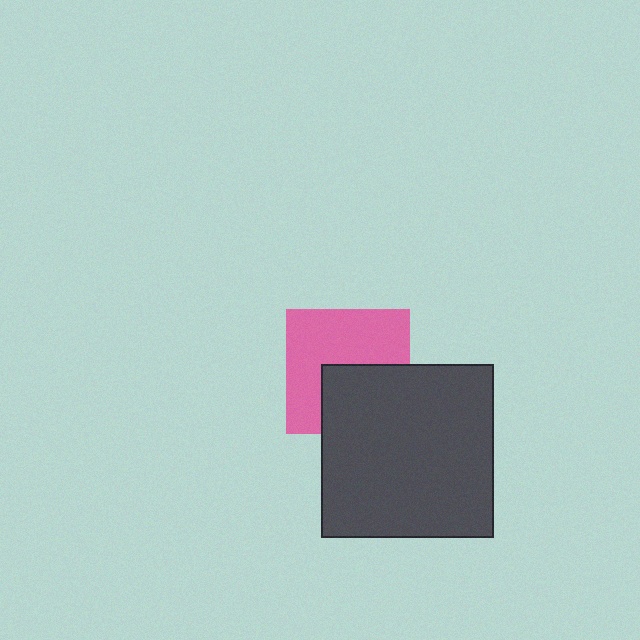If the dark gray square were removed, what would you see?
You would see the complete pink square.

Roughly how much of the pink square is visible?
About half of it is visible (roughly 60%).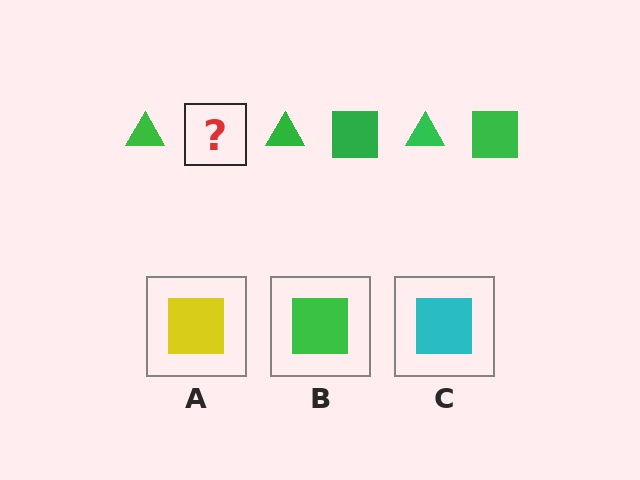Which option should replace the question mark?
Option B.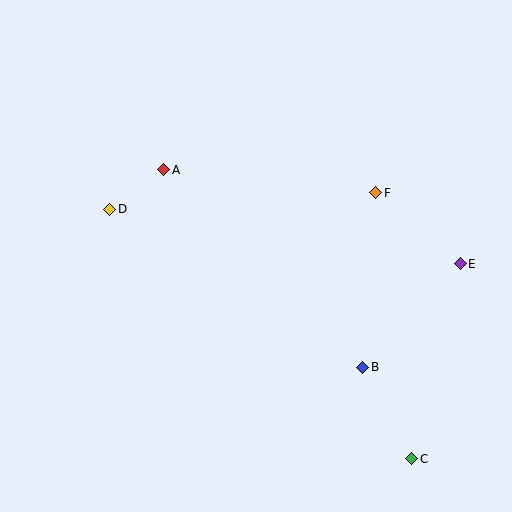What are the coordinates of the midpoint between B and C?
The midpoint between B and C is at (387, 413).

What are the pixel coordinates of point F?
Point F is at (376, 193).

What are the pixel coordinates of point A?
Point A is at (164, 170).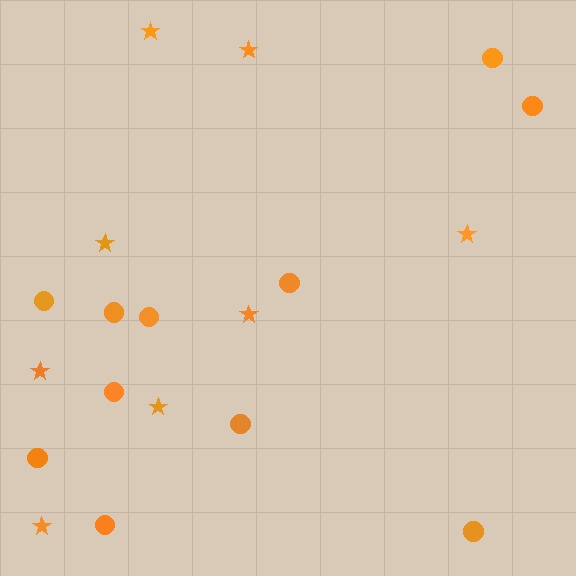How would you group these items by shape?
There are 2 groups: one group of circles (11) and one group of stars (8).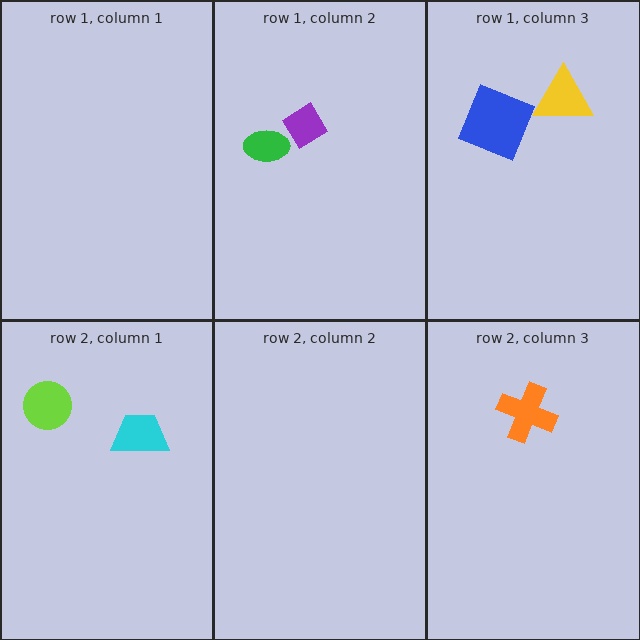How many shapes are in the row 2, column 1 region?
2.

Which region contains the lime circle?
The row 2, column 1 region.